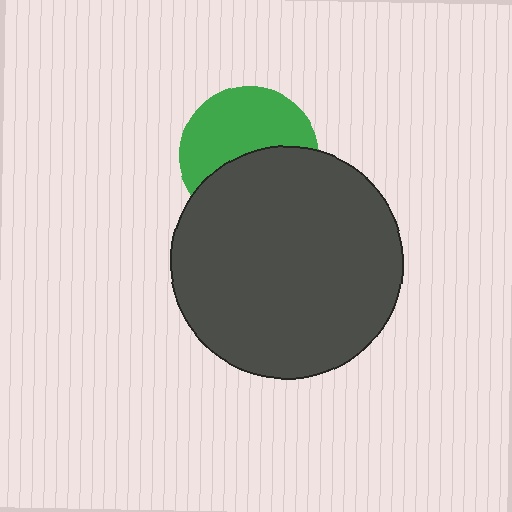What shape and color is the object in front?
The object in front is a dark gray circle.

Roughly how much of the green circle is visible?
About half of it is visible (roughly 53%).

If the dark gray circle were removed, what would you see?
You would see the complete green circle.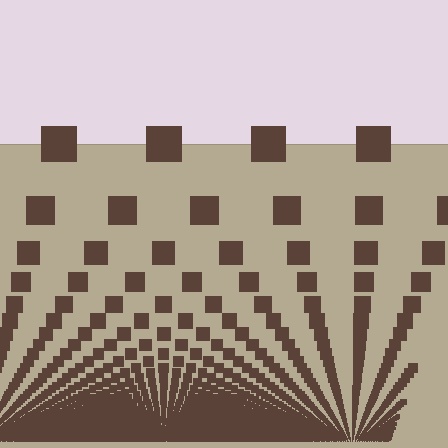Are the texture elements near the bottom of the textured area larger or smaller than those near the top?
Smaller. The gradient is inverted — elements near the bottom are smaller and denser.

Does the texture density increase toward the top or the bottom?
Density increases toward the bottom.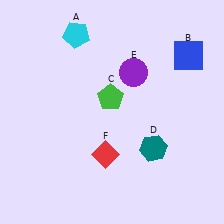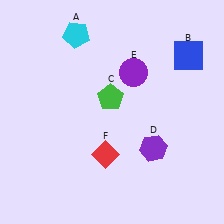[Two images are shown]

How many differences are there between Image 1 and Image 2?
There is 1 difference between the two images.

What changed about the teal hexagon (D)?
In Image 1, D is teal. In Image 2, it changed to purple.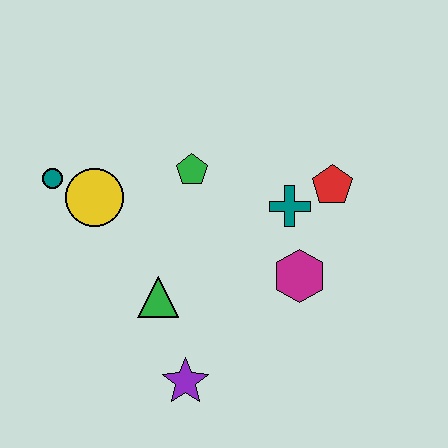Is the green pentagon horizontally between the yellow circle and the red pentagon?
Yes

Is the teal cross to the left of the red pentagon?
Yes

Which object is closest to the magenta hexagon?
The teal cross is closest to the magenta hexagon.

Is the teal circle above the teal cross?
Yes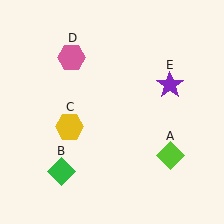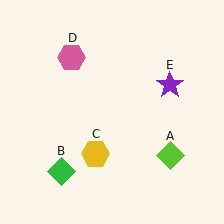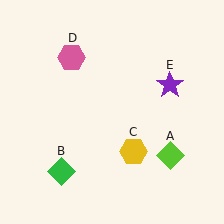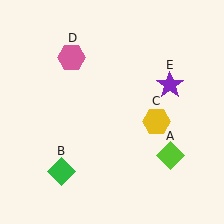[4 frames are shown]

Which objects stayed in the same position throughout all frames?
Lime diamond (object A) and green diamond (object B) and pink hexagon (object D) and purple star (object E) remained stationary.